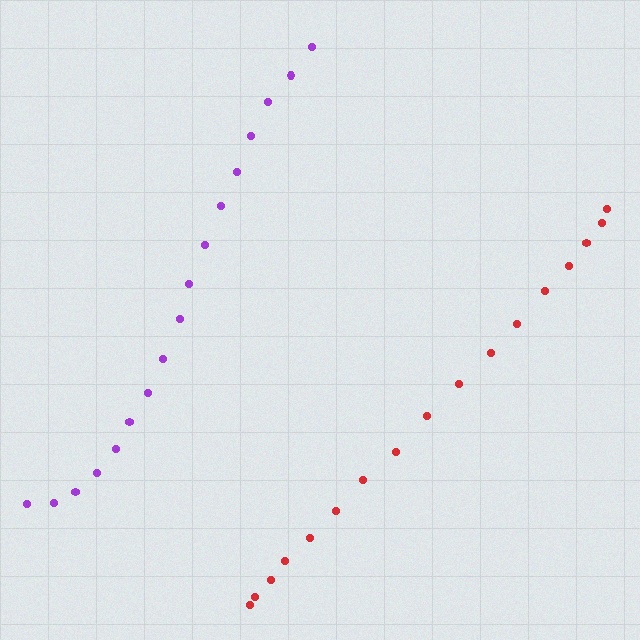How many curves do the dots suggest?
There are 2 distinct paths.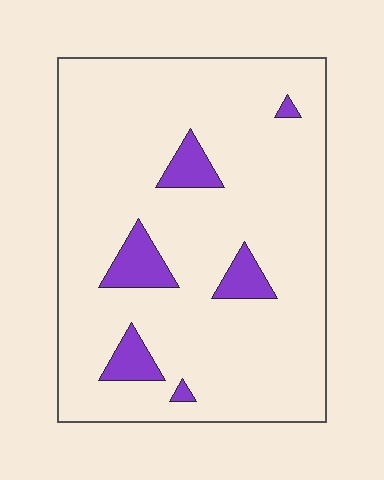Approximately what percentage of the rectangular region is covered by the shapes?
Approximately 10%.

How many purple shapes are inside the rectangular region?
6.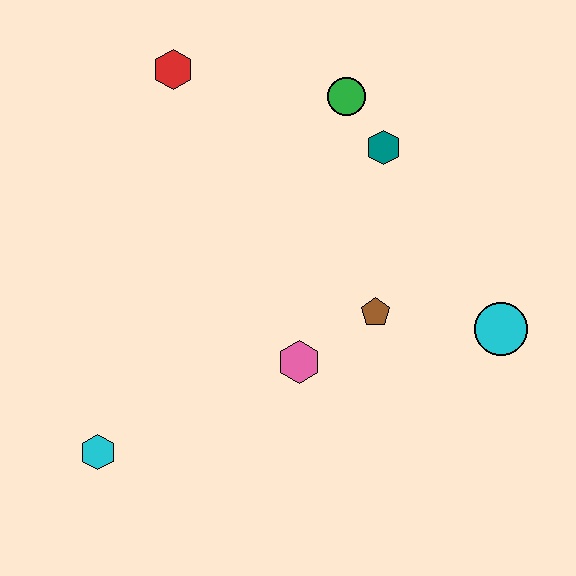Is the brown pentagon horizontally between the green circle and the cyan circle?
Yes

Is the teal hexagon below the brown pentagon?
No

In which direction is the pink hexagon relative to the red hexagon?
The pink hexagon is below the red hexagon.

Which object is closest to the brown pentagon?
The pink hexagon is closest to the brown pentagon.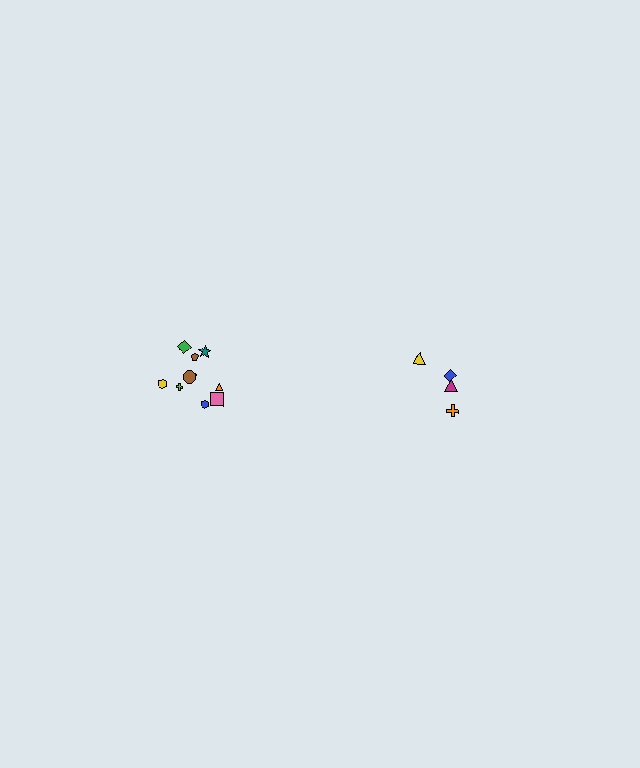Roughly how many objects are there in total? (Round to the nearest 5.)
Roughly 15 objects in total.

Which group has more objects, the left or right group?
The left group.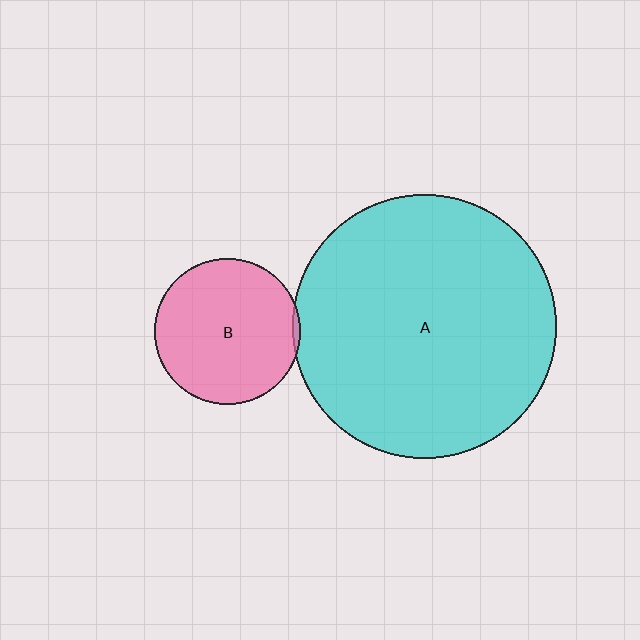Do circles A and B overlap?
Yes.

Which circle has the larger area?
Circle A (cyan).